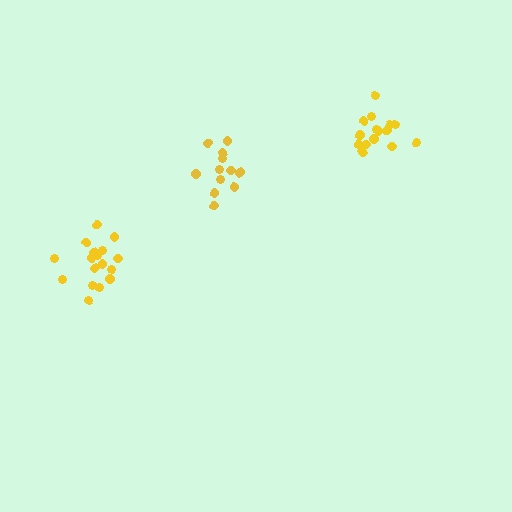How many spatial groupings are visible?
There are 3 spatial groupings.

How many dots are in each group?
Group 1: 17 dots, Group 2: 15 dots, Group 3: 12 dots (44 total).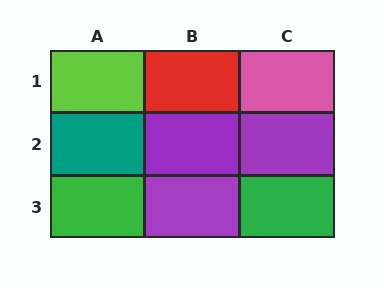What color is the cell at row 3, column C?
Green.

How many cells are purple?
3 cells are purple.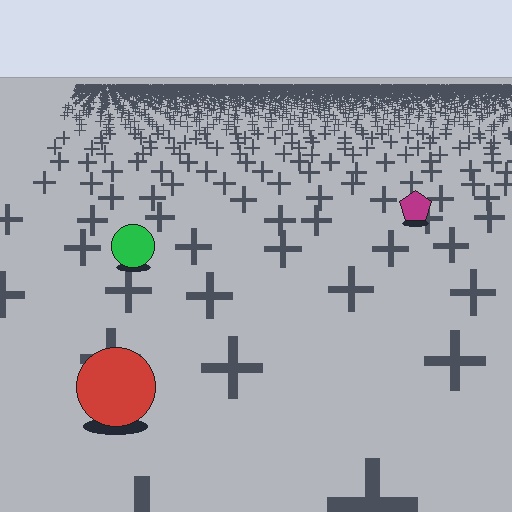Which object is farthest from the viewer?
The magenta pentagon is farthest from the viewer. It appears smaller and the ground texture around it is denser.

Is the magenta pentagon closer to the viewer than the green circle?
No. The green circle is closer — you can tell from the texture gradient: the ground texture is coarser near it.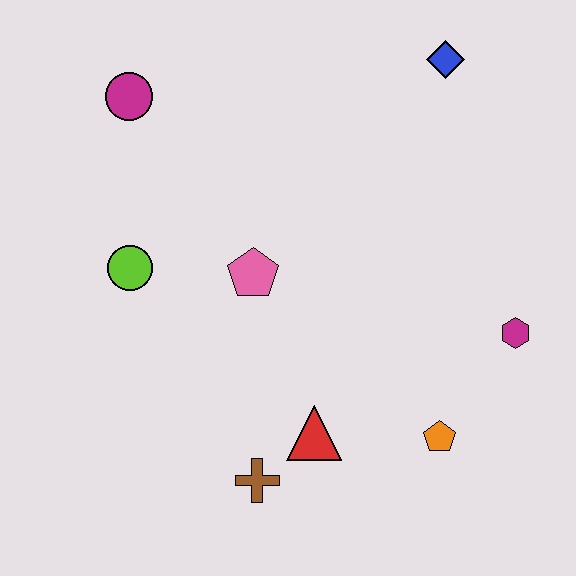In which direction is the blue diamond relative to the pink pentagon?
The blue diamond is above the pink pentagon.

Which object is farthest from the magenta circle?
The orange pentagon is farthest from the magenta circle.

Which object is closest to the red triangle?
The brown cross is closest to the red triangle.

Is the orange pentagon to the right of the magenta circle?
Yes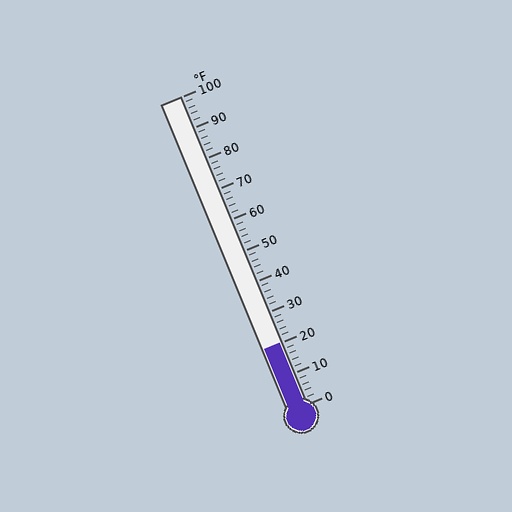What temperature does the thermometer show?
The thermometer shows approximately 20°F.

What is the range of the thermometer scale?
The thermometer scale ranges from 0°F to 100°F.